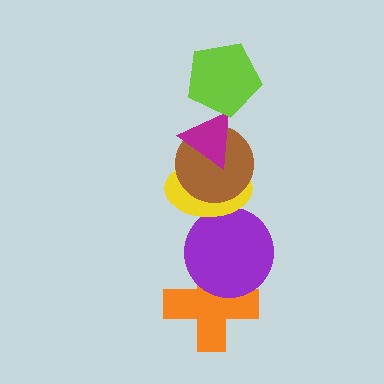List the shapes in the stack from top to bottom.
From top to bottom: the lime pentagon, the magenta triangle, the brown circle, the yellow ellipse, the purple circle, the orange cross.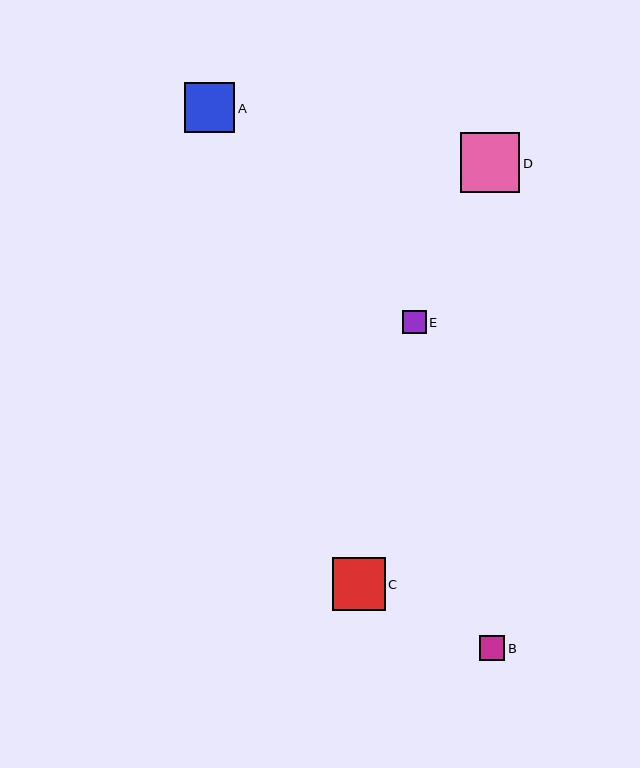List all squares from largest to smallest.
From largest to smallest: D, C, A, B, E.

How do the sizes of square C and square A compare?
Square C and square A are approximately the same size.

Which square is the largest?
Square D is the largest with a size of approximately 59 pixels.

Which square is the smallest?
Square E is the smallest with a size of approximately 24 pixels.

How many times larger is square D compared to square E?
Square D is approximately 2.5 times the size of square E.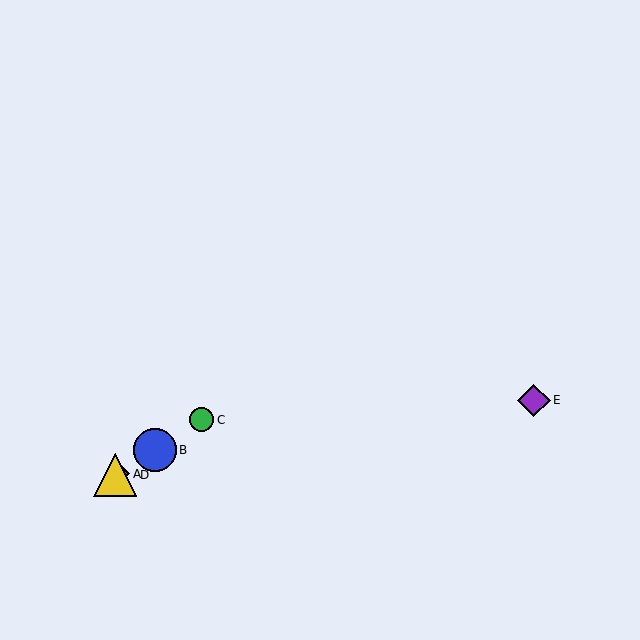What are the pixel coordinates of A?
Object A is at (117, 474).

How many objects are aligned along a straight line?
4 objects (A, B, C, D) are aligned along a straight line.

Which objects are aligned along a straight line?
Objects A, B, C, D are aligned along a straight line.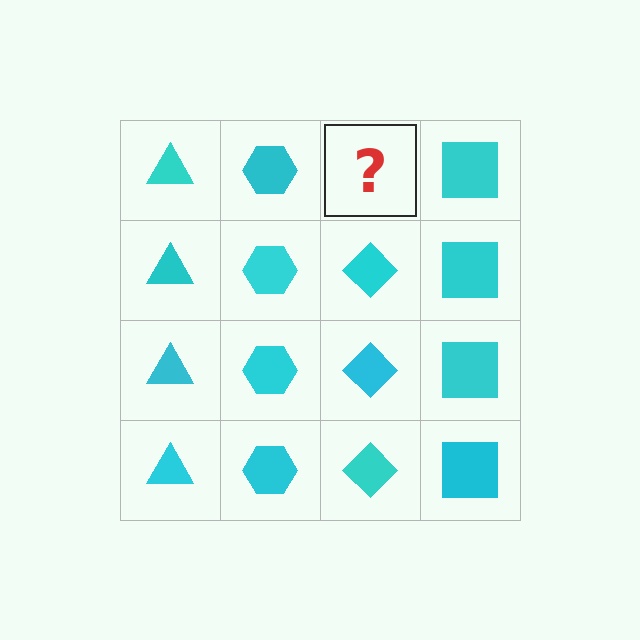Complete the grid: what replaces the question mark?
The question mark should be replaced with a cyan diamond.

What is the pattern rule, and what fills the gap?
The rule is that each column has a consistent shape. The gap should be filled with a cyan diamond.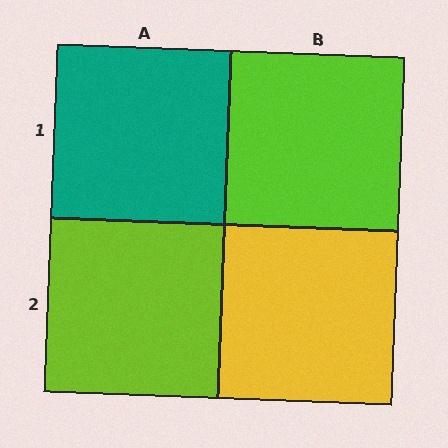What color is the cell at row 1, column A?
Teal.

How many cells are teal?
1 cell is teal.